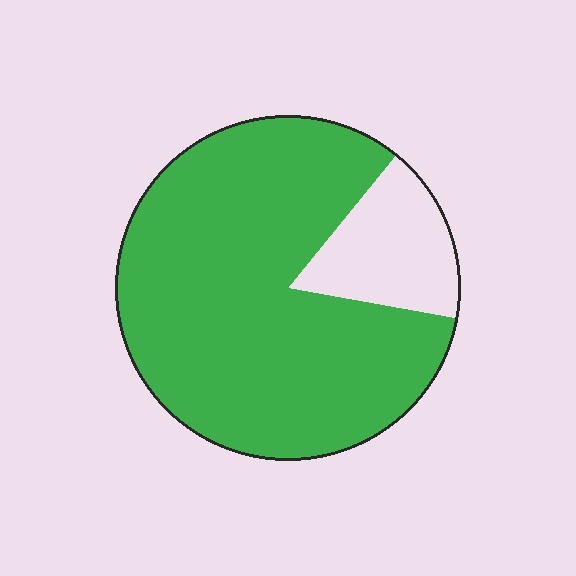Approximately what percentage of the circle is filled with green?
Approximately 85%.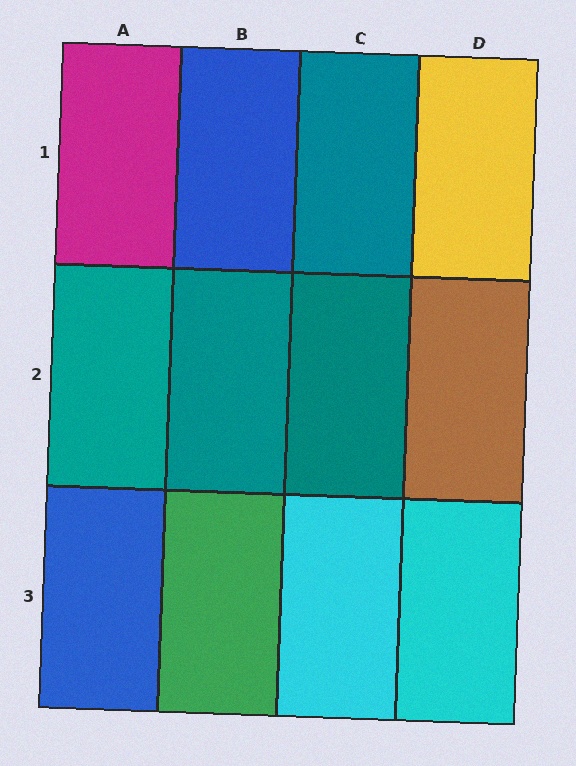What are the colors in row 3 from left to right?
Blue, green, cyan, cyan.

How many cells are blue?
2 cells are blue.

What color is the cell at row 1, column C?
Teal.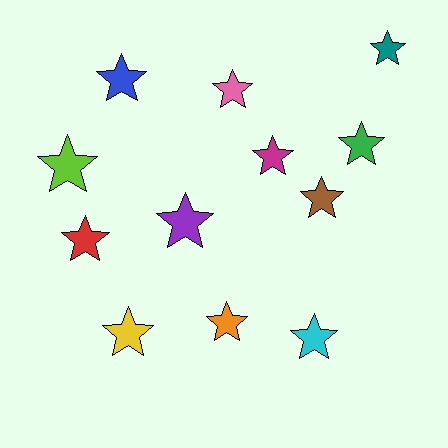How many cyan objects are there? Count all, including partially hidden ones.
There is 1 cyan object.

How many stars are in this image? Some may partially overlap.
There are 12 stars.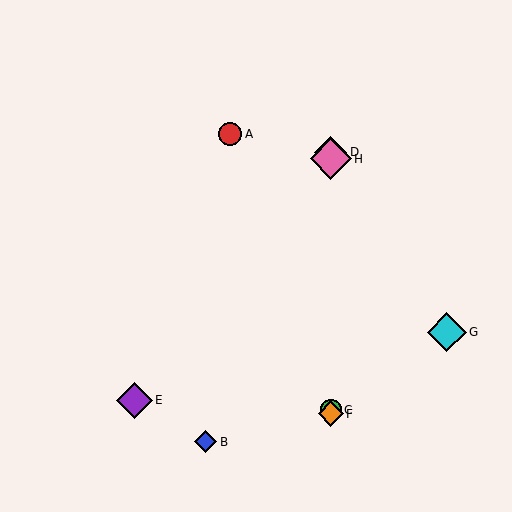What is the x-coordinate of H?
Object H is at x≈331.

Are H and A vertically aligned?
No, H is at x≈331 and A is at x≈230.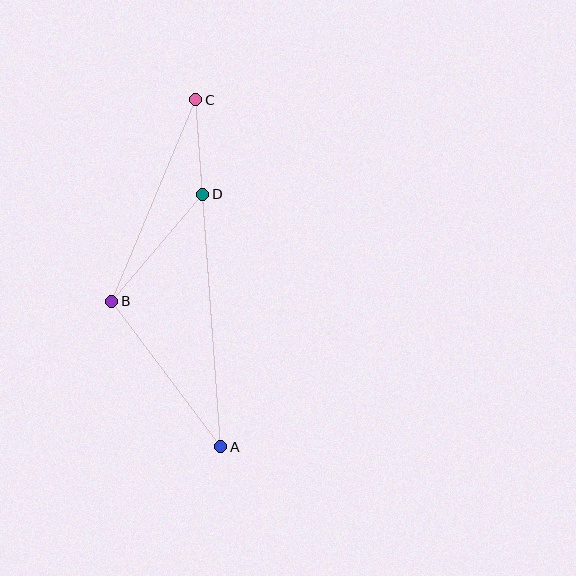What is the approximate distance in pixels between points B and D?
The distance between B and D is approximately 141 pixels.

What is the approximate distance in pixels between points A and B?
The distance between A and B is approximately 182 pixels.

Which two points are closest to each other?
Points C and D are closest to each other.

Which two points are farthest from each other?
Points A and C are farthest from each other.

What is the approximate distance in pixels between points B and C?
The distance between B and C is approximately 219 pixels.